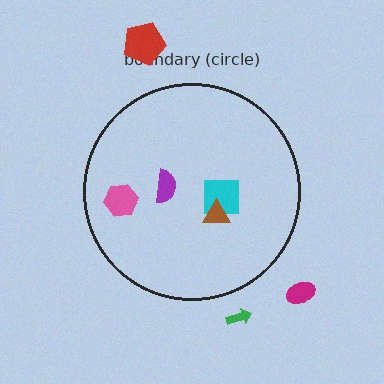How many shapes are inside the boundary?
4 inside, 3 outside.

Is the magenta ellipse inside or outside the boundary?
Outside.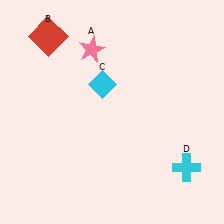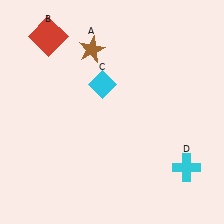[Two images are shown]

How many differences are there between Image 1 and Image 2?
There is 1 difference between the two images.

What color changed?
The star (A) changed from pink in Image 1 to brown in Image 2.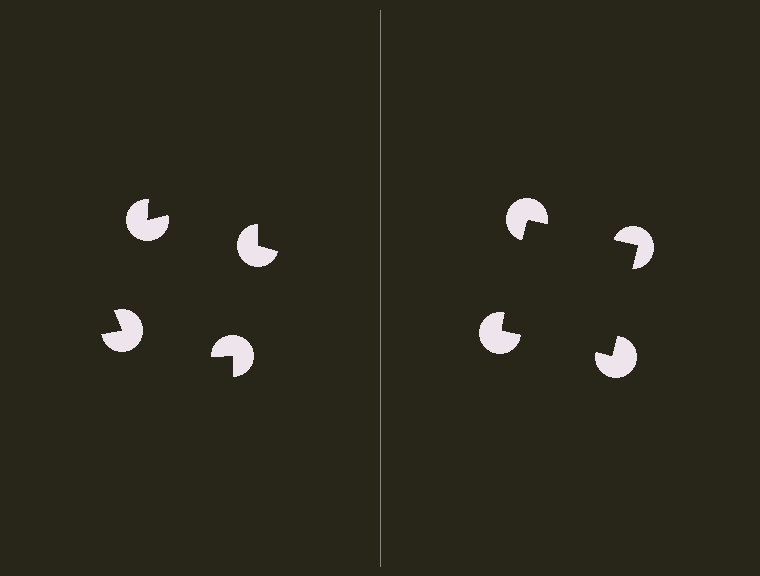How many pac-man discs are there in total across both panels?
8 — 4 on each side.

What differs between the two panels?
The pac-man discs are positioned identically on both sides; only the wedge orientations differ. On the right they align to a square; on the left they are misaligned.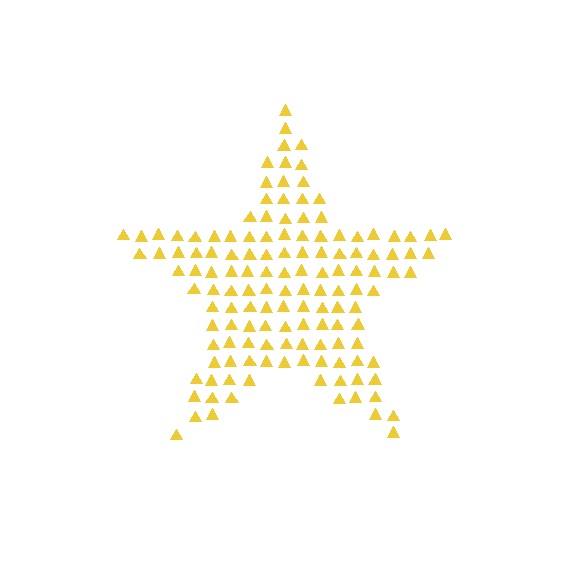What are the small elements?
The small elements are triangles.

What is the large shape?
The large shape is a star.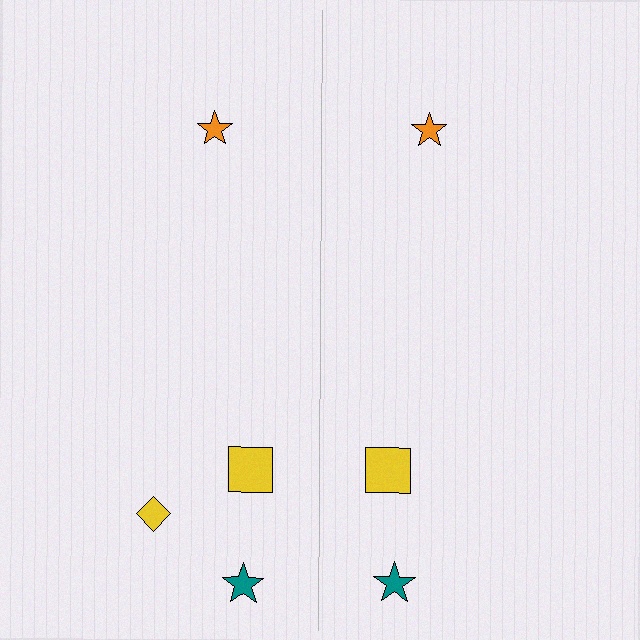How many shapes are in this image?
There are 7 shapes in this image.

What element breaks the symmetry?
A yellow diamond is missing from the right side.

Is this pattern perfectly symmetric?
No, the pattern is not perfectly symmetric. A yellow diamond is missing from the right side.